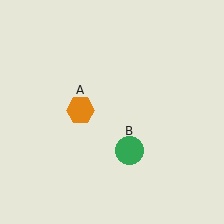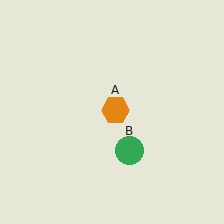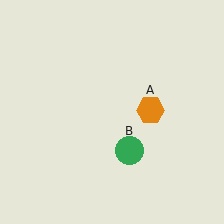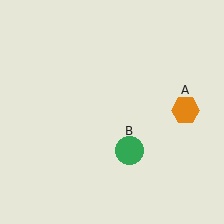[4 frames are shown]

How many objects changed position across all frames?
1 object changed position: orange hexagon (object A).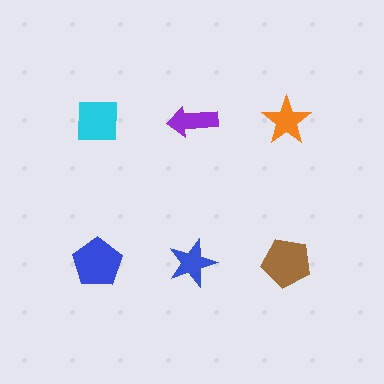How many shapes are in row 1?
3 shapes.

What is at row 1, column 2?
A purple arrow.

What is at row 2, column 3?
A brown pentagon.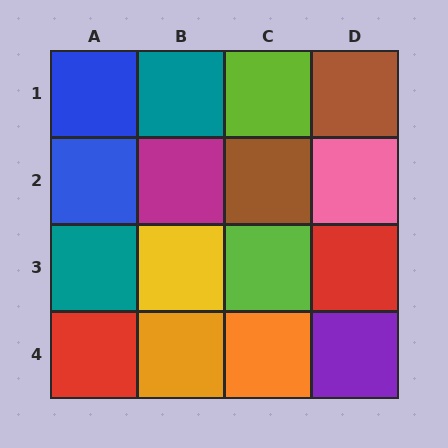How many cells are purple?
1 cell is purple.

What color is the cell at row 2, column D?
Pink.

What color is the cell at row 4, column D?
Purple.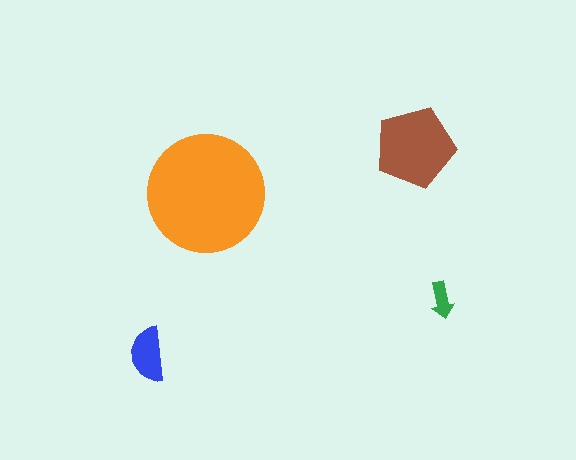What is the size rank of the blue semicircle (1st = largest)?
3rd.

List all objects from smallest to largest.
The green arrow, the blue semicircle, the brown pentagon, the orange circle.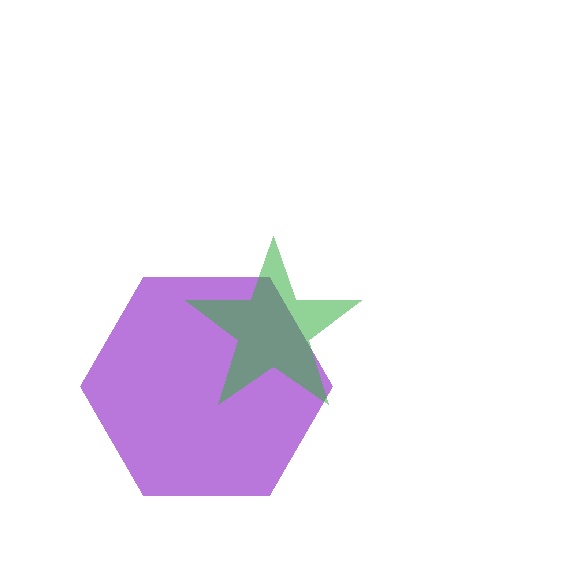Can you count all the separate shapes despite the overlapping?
Yes, there are 2 separate shapes.